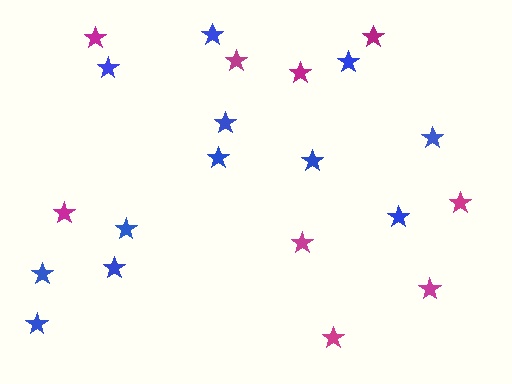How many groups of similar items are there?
There are 2 groups: one group of blue stars (12) and one group of magenta stars (9).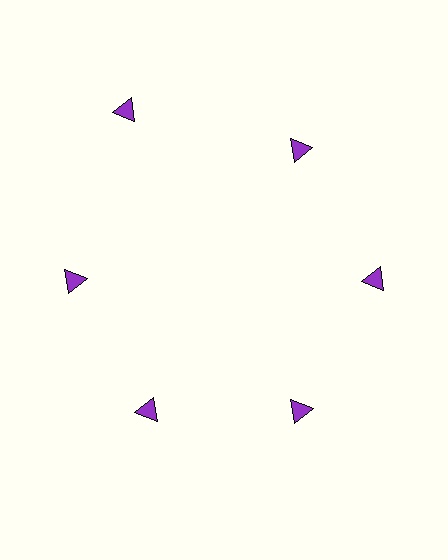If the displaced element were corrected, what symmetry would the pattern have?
It would have 6-fold rotational symmetry — the pattern would map onto itself every 60 degrees.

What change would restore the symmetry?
The symmetry would be restored by moving it inward, back onto the ring so that all 6 triangles sit at equal angles and equal distance from the center.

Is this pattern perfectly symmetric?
No. The 6 purple triangles are arranged in a ring, but one element near the 11 o'clock position is pushed outward from the center, breaking the 6-fold rotational symmetry.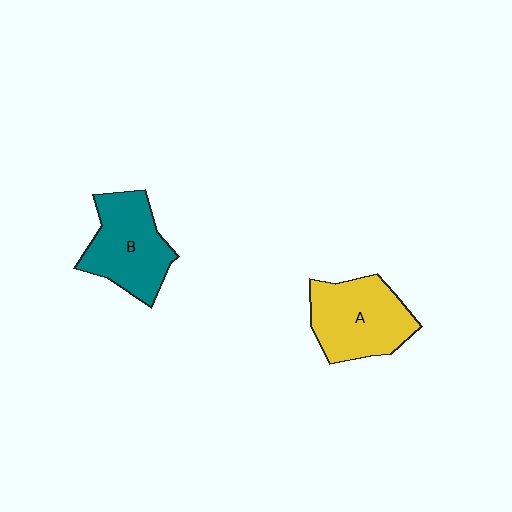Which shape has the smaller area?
Shape B (teal).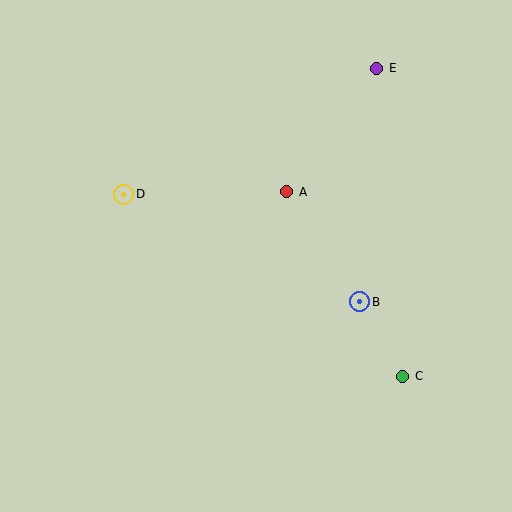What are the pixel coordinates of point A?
Point A is at (287, 192).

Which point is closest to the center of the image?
Point A at (287, 192) is closest to the center.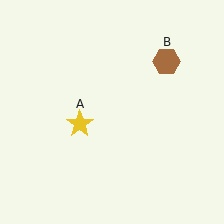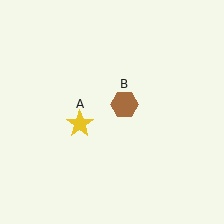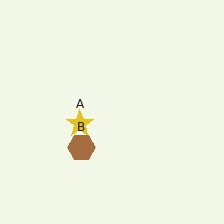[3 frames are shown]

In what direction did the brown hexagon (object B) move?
The brown hexagon (object B) moved down and to the left.